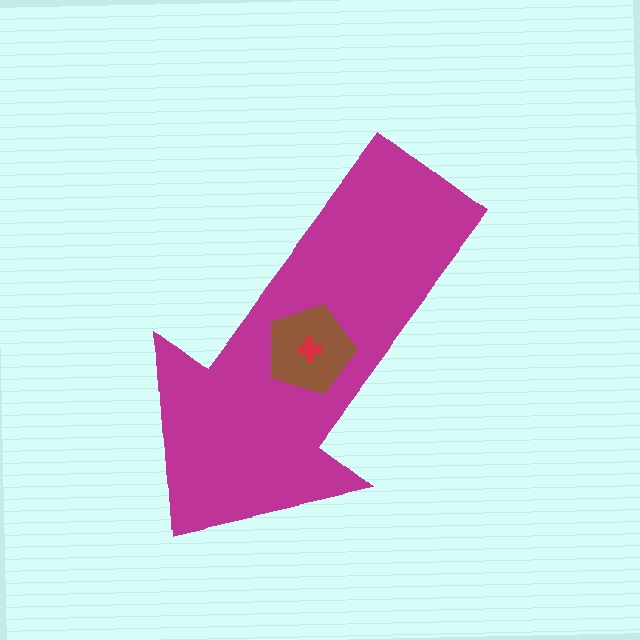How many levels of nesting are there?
3.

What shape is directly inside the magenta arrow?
The brown pentagon.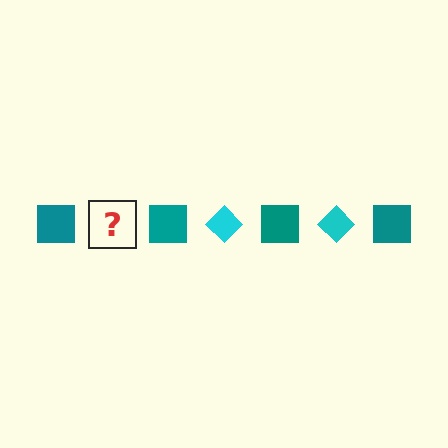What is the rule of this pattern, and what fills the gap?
The rule is that the pattern alternates between teal square and cyan diamond. The gap should be filled with a cyan diamond.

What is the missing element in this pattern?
The missing element is a cyan diamond.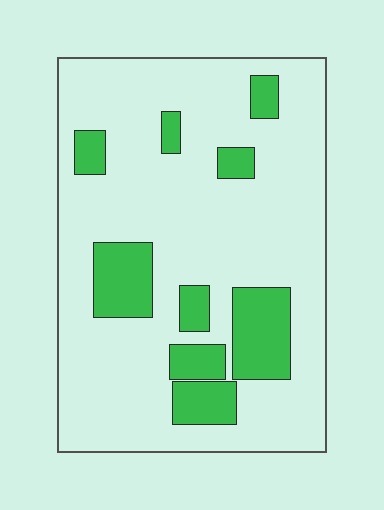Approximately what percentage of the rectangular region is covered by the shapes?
Approximately 20%.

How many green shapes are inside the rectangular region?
9.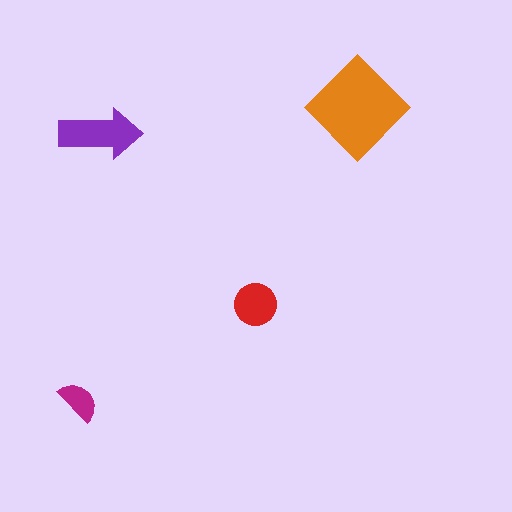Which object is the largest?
The orange diamond.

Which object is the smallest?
The magenta semicircle.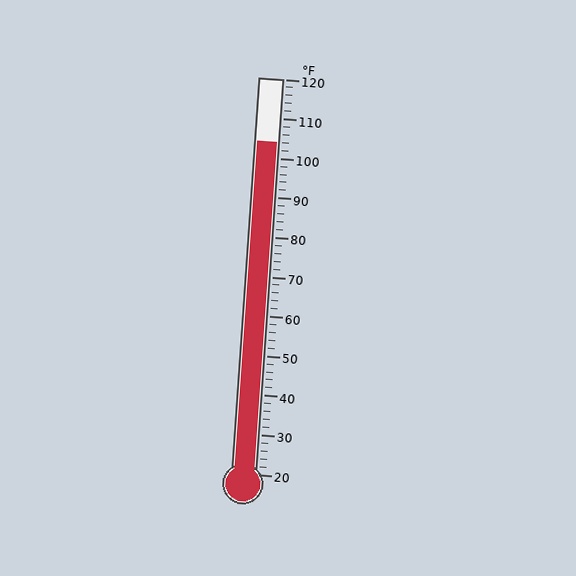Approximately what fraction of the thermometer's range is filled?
The thermometer is filled to approximately 85% of its range.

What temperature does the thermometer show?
The thermometer shows approximately 104°F.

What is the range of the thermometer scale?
The thermometer scale ranges from 20°F to 120°F.